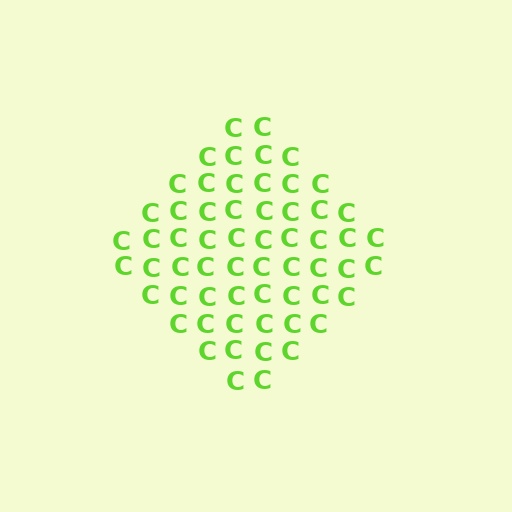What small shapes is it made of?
It is made of small letter C's.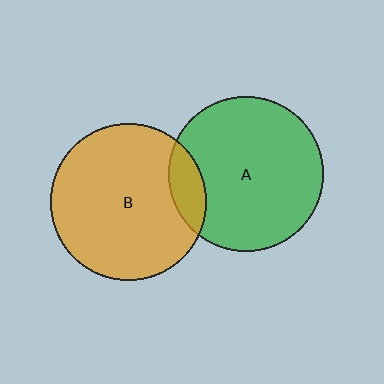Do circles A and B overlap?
Yes.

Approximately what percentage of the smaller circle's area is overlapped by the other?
Approximately 10%.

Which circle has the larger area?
Circle B (orange).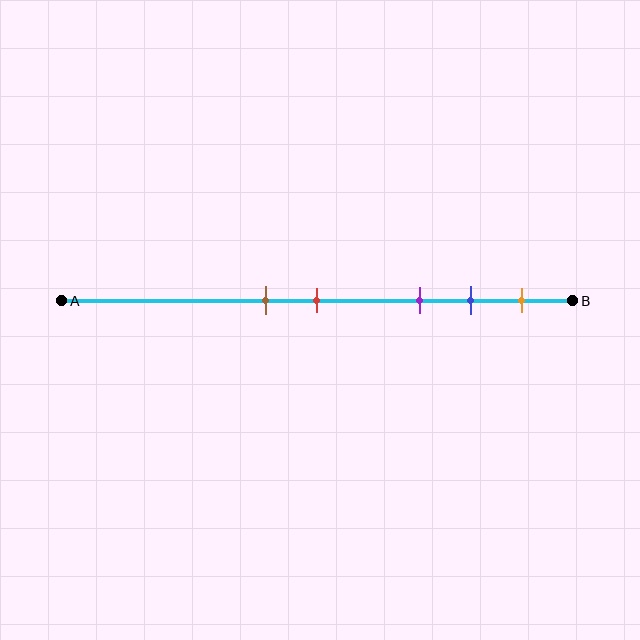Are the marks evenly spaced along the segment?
No, the marks are not evenly spaced.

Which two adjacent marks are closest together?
The brown and red marks are the closest adjacent pair.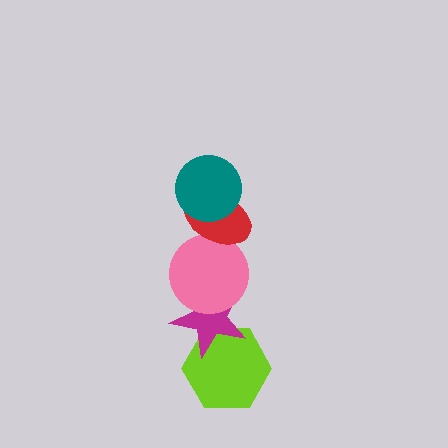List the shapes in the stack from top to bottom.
From top to bottom: the teal circle, the red ellipse, the pink circle, the magenta star, the lime hexagon.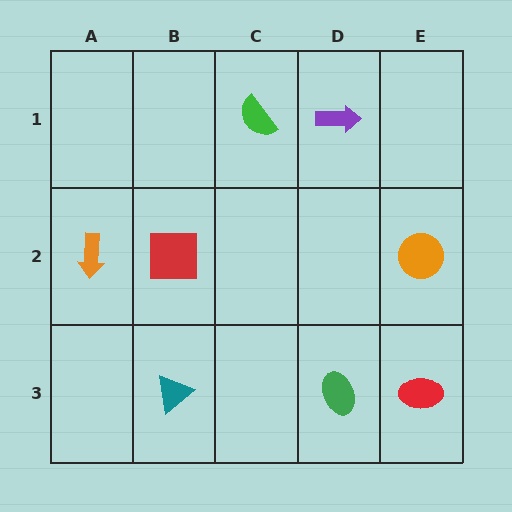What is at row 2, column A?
An orange arrow.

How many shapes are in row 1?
2 shapes.